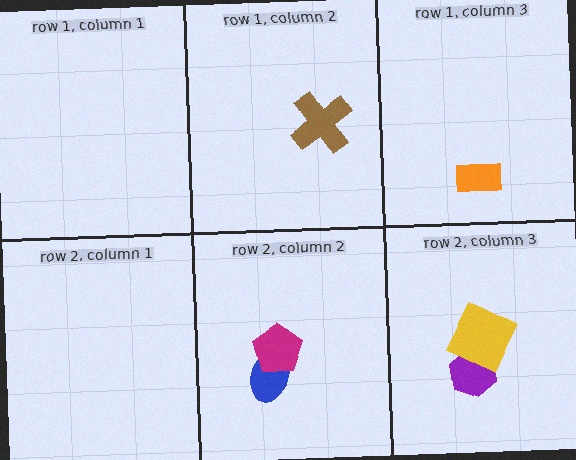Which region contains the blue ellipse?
The row 2, column 2 region.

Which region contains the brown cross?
The row 1, column 2 region.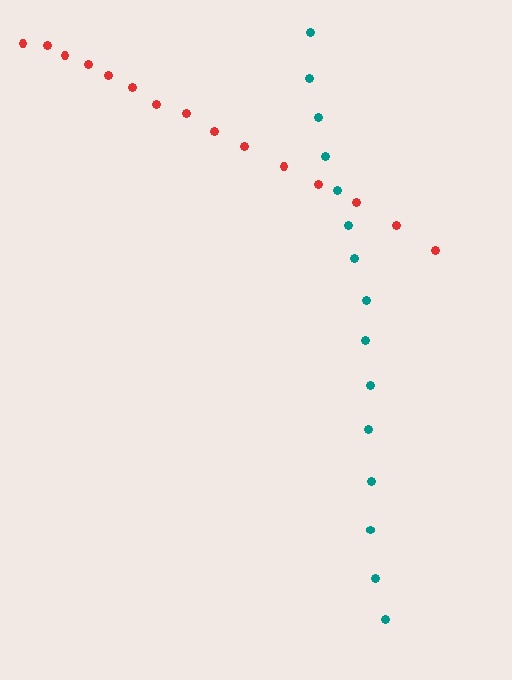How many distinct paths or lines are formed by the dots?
There are 2 distinct paths.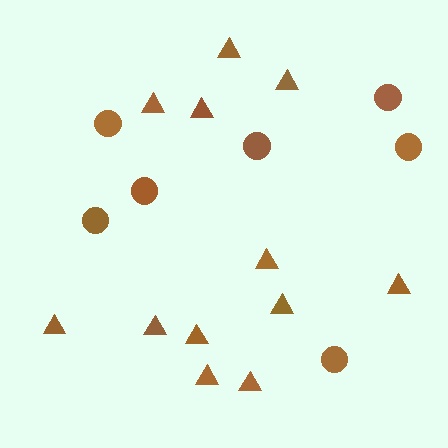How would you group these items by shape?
There are 2 groups: one group of triangles (12) and one group of circles (7).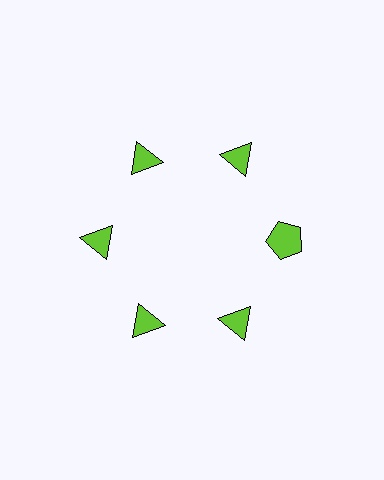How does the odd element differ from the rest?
It has a different shape: pentagon instead of triangle.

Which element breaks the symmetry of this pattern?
The lime pentagon at roughly the 3 o'clock position breaks the symmetry. All other shapes are lime triangles.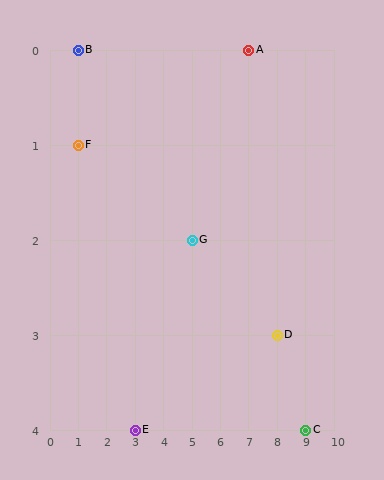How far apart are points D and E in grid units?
Points D and E are 5 columns and 1 row apart (about 5.1 grid units diagonally).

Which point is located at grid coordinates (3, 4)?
Point E is at (3, 4).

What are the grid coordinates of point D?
Point D is at grid coordinates (8, 3).